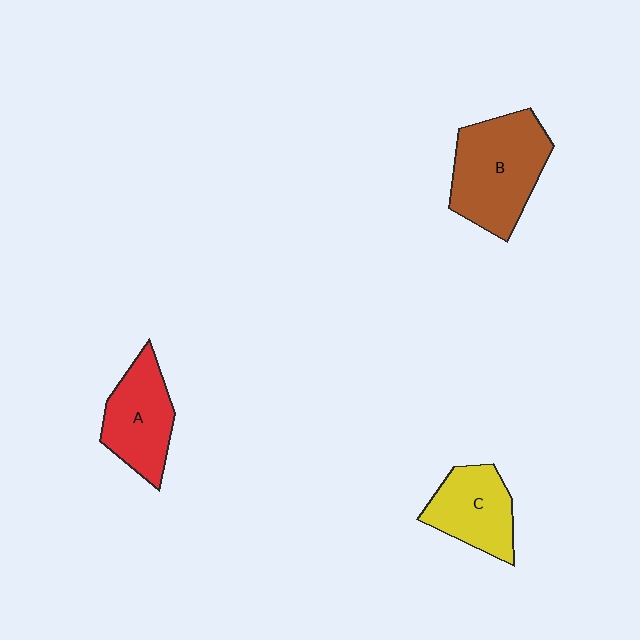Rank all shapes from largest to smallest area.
From largest to smallest: B (brown), A (red), C (yellow).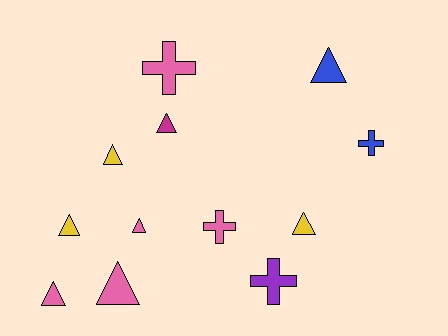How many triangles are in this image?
There are 8 triangles.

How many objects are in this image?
There are 12 objects.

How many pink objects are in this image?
There are 5 pink objects.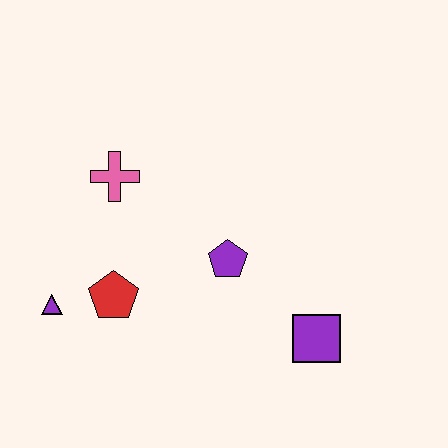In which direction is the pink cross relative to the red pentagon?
The pink cross is above the red pentagon.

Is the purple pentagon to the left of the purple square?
Yes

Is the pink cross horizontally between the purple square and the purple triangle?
Yes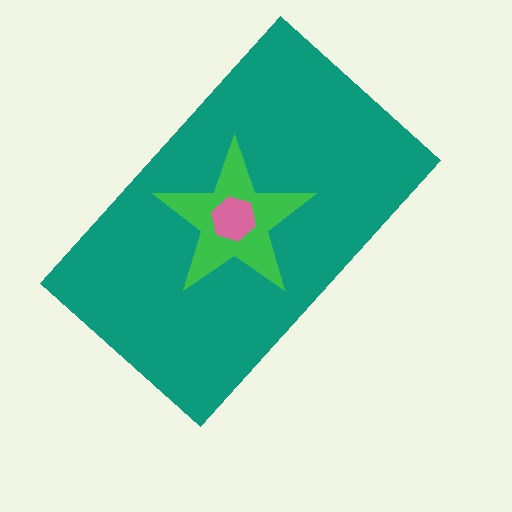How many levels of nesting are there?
3.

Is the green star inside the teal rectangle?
Yes.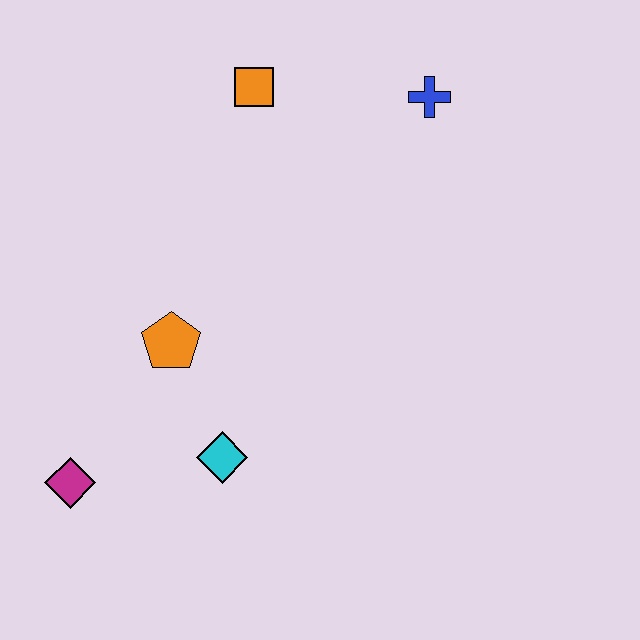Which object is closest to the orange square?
The blue cross is closest to the orange square.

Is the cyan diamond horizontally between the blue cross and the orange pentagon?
Yes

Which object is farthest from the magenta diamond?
The blue cross is farthest from the magenta diamond.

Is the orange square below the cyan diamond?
No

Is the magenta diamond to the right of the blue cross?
No